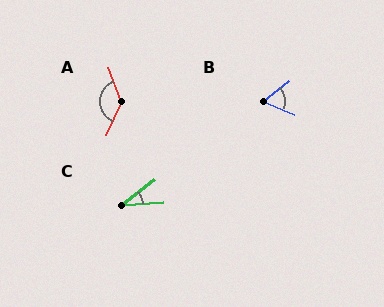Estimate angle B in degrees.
Approximately 61 degrees.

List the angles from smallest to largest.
C (34°), B (61°), A (135°).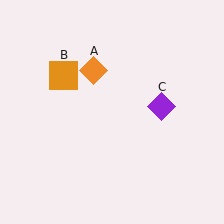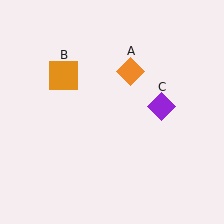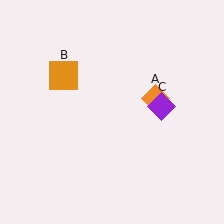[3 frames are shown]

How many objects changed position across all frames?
1 object changed position: orange diamond (object A).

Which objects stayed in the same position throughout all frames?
Orange square (object B) and purple diamond (object C) remained stationary.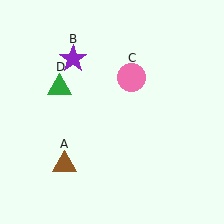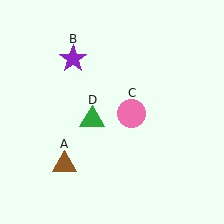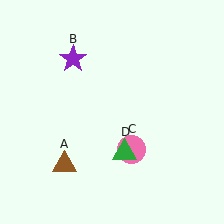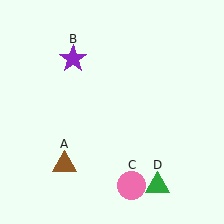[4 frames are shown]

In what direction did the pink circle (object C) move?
The pink circle (object C) moved down.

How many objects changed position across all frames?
2 objects changed position: pink circle (object C), green triangle (object D).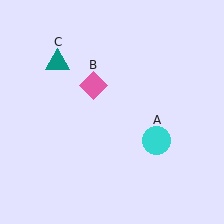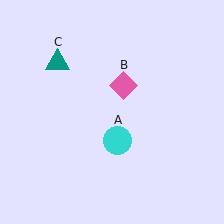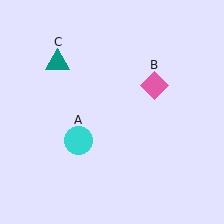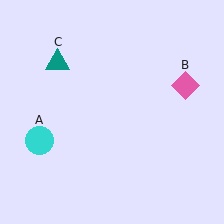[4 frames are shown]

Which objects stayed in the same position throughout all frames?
Teal triangle (object C) remained stationary.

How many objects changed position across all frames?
2 objects changed position: cyan circle (object A), pink diamond (object B).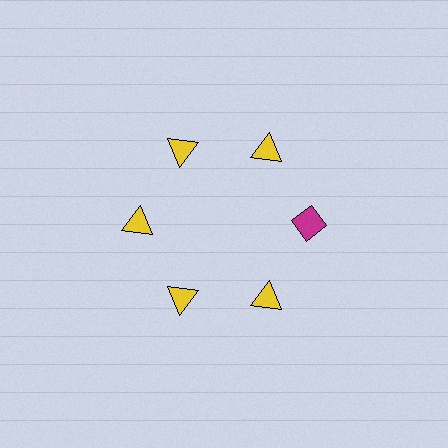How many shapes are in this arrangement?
There are 6 shapes arranged in a ring pattern.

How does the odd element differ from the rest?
It differs in both color (magenta instead of yellow) and shape (diamond instead of triangle).